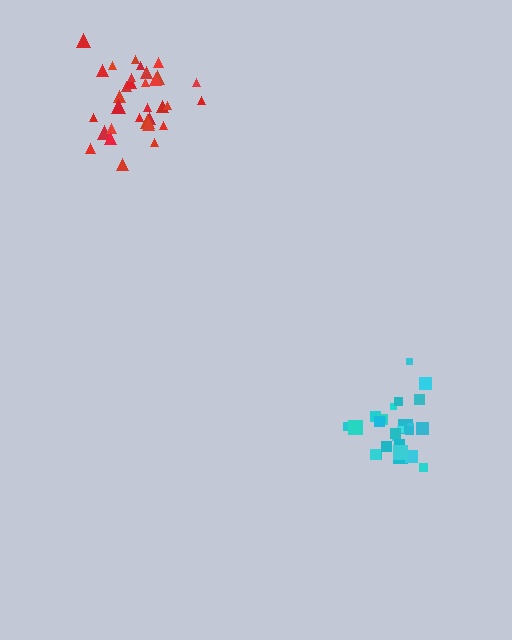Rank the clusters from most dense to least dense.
cyan, red.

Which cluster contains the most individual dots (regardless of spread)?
Red (32).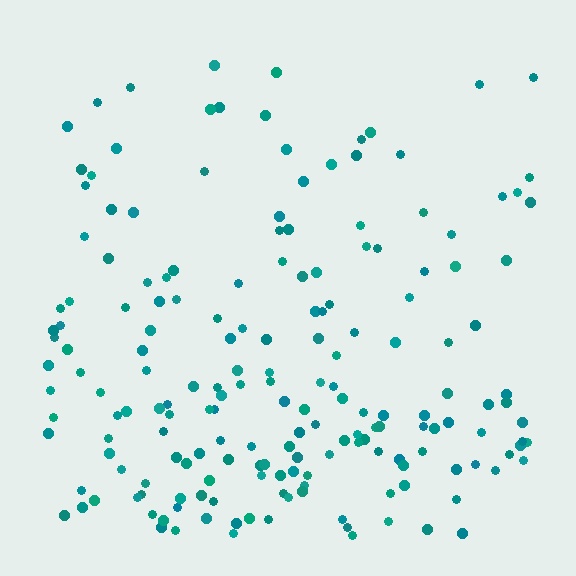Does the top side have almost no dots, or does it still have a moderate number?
Still a moderate number, just noticeably fewer than the bottom.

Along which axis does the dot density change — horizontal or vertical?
Vertical.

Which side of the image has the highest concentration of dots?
The bottom.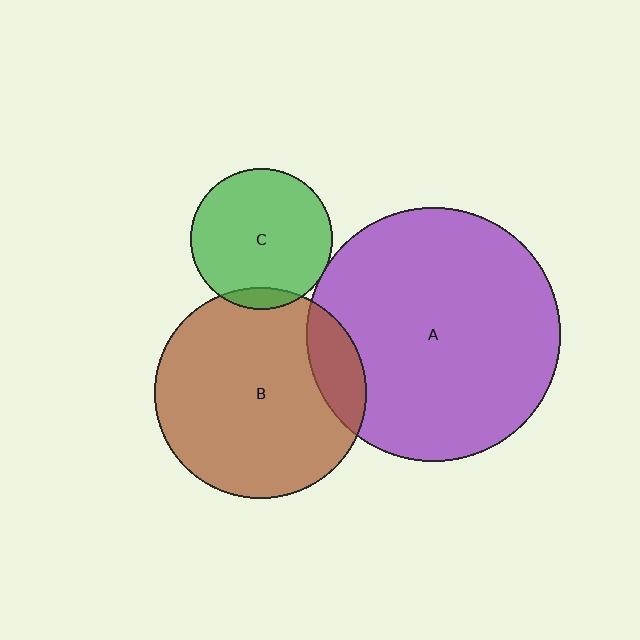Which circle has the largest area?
Circle A (purple).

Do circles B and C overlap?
Yes.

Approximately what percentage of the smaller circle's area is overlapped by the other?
Approximately 10%.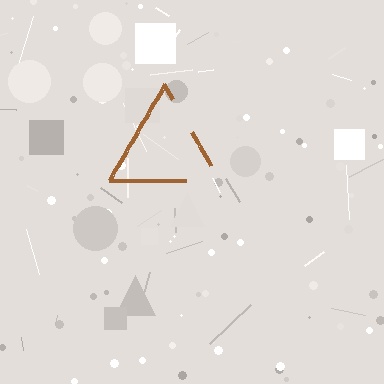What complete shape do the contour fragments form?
The contour fragments form a triangle.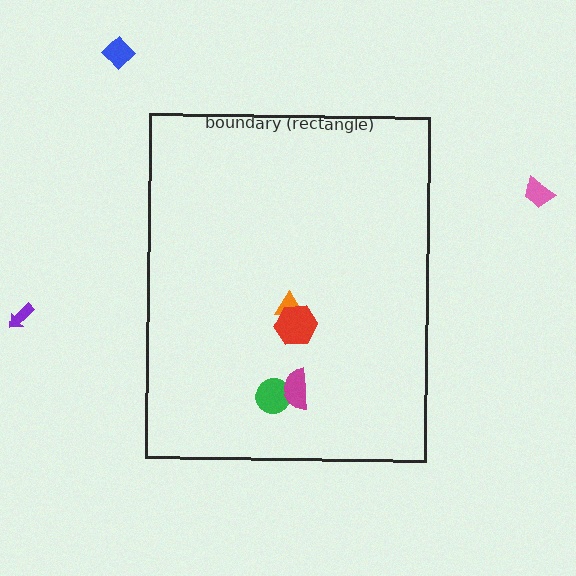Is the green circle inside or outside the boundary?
Inside.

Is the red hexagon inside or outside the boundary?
Inside.